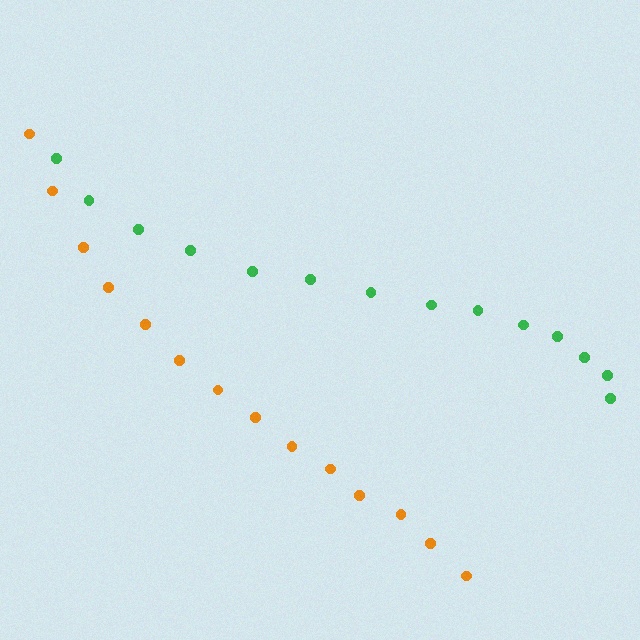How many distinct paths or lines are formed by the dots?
There are 2 distinct paths.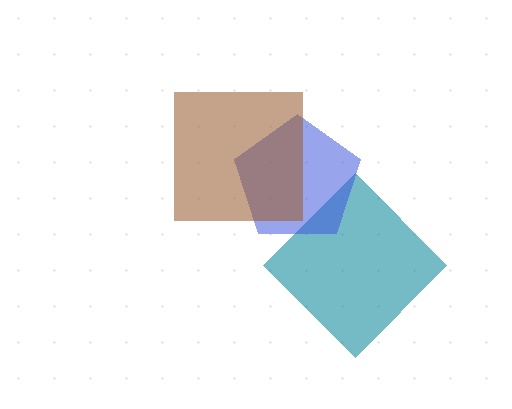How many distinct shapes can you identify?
There are 3 distinct shapes: a teal diamond, a blue pentagon, a brown square.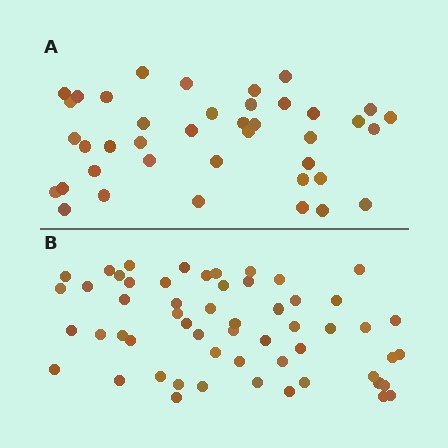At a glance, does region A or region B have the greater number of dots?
Region B (the bottom region) has more dots.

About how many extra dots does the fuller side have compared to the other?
Region B has approximately 15 more dots than region A.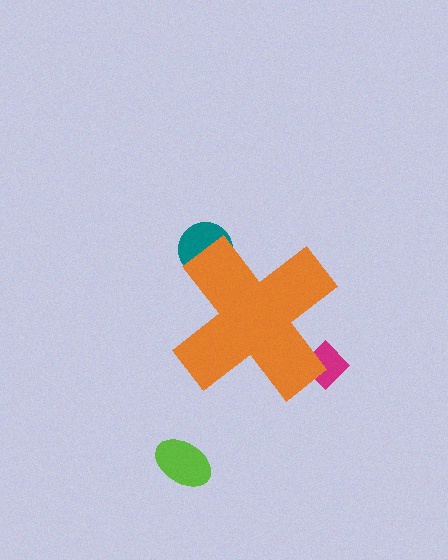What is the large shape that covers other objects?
An orange cross.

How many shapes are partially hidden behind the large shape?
2 shapes are partially hidden.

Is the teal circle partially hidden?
Yes, the teal circle is partially hidden behind the orange cross.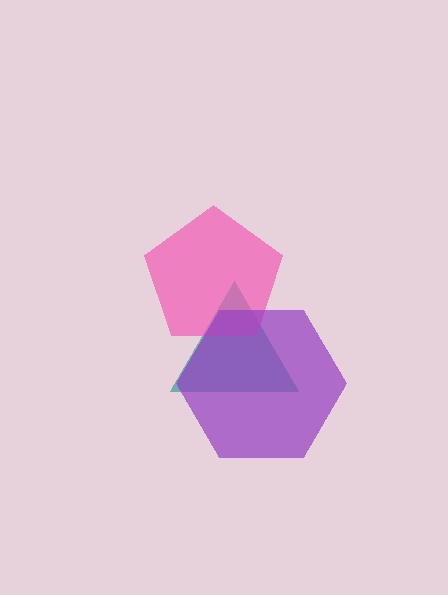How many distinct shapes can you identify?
There are 3 distinct shapes: a teal triangle, a pink pentagon, a purple hexagon.